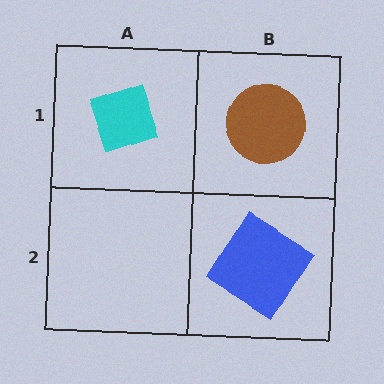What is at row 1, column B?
A brown circle.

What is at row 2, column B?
A blue diamond.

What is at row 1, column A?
A cyan diamond.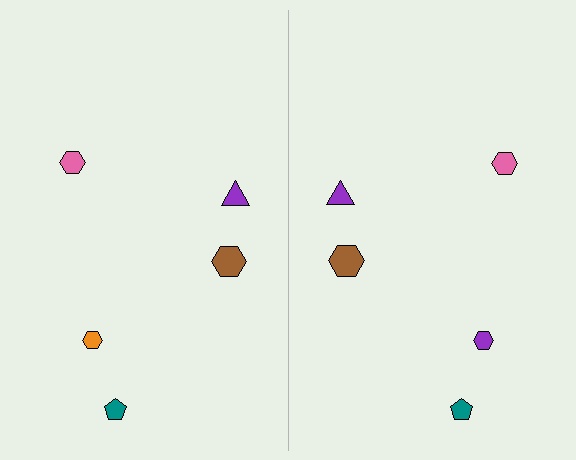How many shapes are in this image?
There are 10 shapes in this image.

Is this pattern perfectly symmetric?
No, the pattern is not perfectly symmetric. The purple hexagon on the right side breaks the symmetry — its mirror counterpart is orange.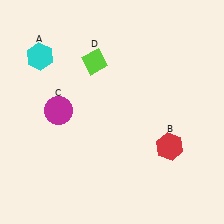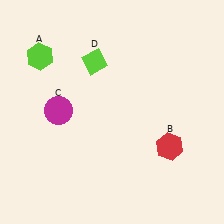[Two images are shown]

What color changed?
The hexagon (A) changed from cyan in Image 1 to lime in Image 2.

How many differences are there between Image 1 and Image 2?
There is 1 difference between the two images.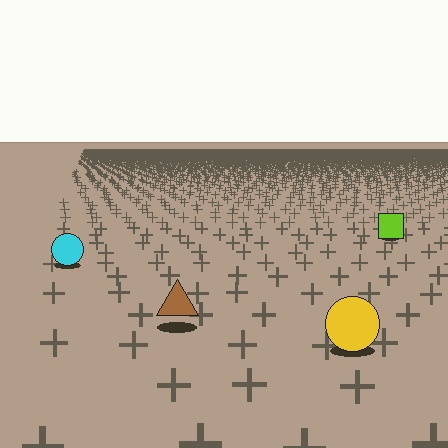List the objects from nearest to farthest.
From nearest to farthest: the yellow circle, the brown triangle, the cyan circle, the lime square.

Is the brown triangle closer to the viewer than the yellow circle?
No. The yellow circle is closer — you can tell from the texture gradient: the ground texture is coarser near it.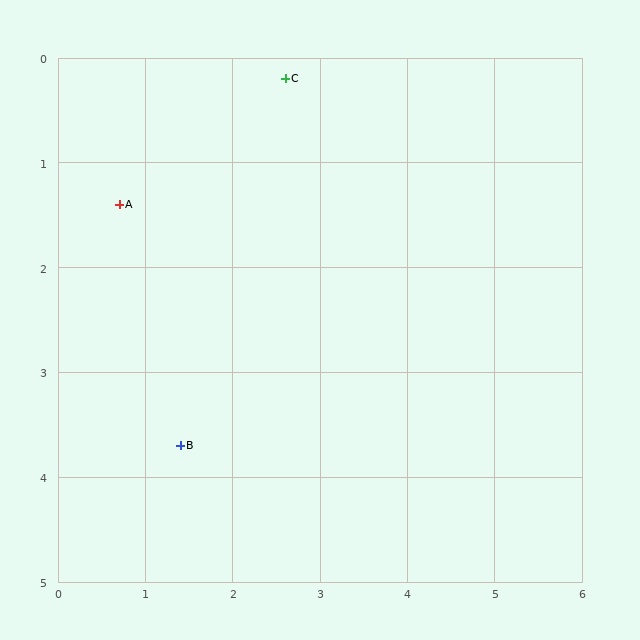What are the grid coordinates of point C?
Point C is at approximately (2.6, 0.2).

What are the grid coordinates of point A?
Point A is at approximately (0.7, 1.4).